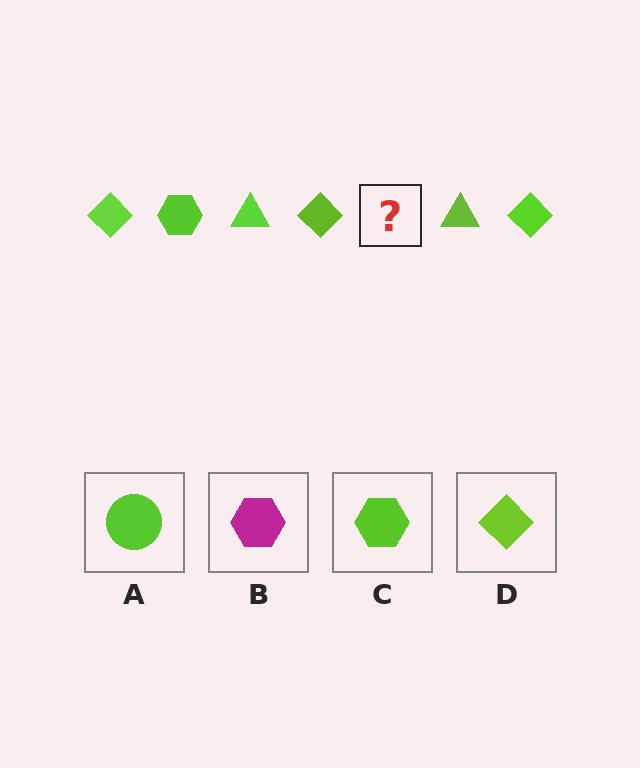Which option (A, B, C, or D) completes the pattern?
C.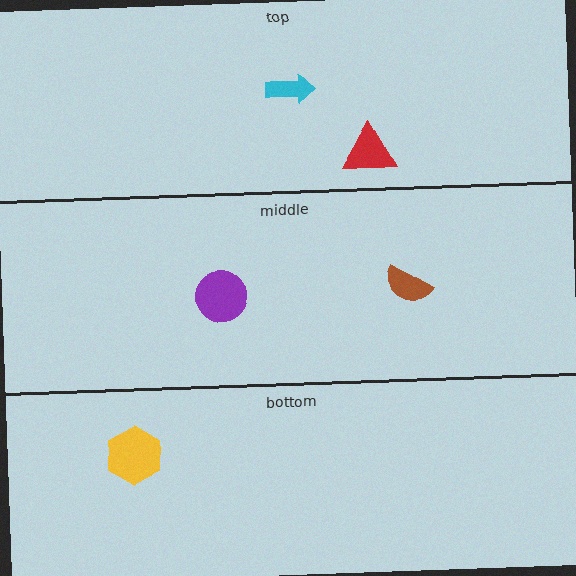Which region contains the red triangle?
The top region.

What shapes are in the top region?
The cyan arrow, the red triangle.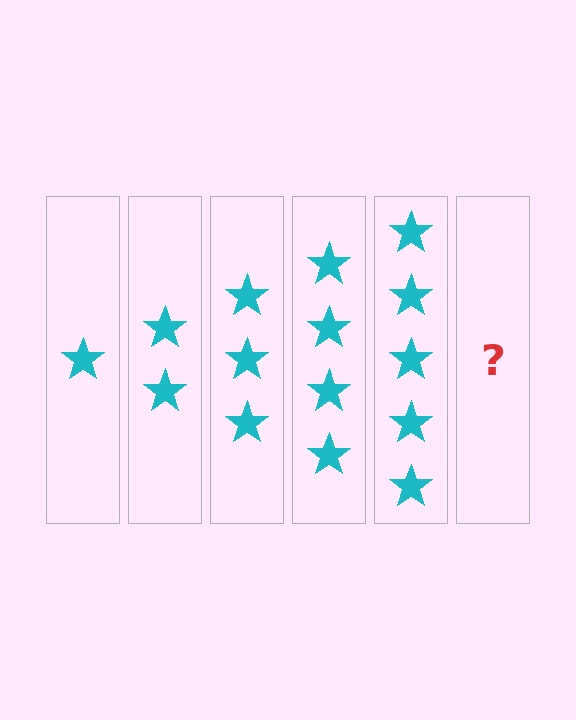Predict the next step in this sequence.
The next step is 6 stars.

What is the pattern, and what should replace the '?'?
The pattern is that each step adds one more star. The '?' should be 6 stars.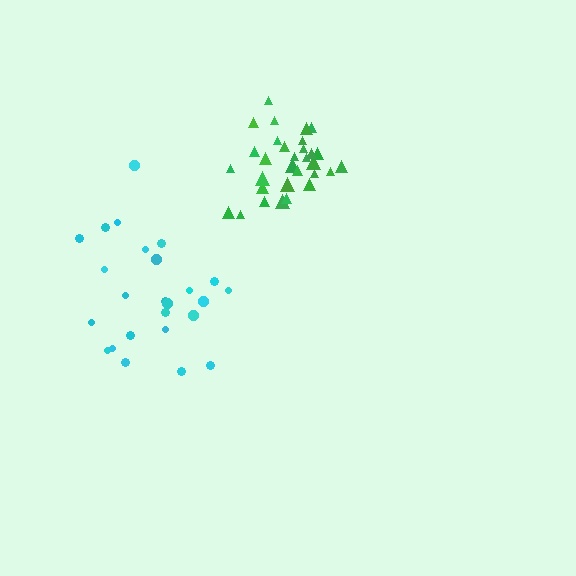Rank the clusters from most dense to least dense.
green, cyan.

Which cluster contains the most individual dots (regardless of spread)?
Green (32).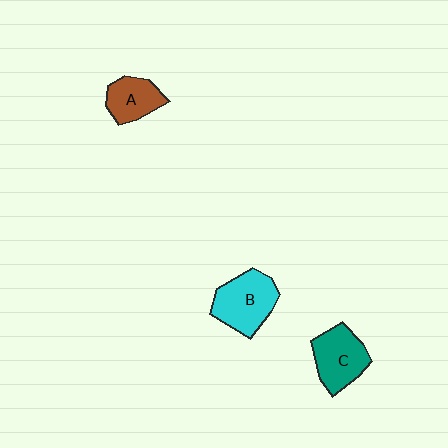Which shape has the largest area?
Shape B (cyan).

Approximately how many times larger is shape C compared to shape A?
Approximately 1.3 times.